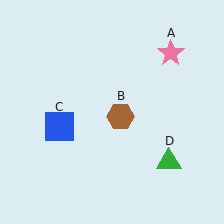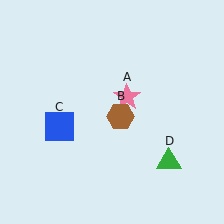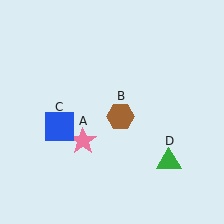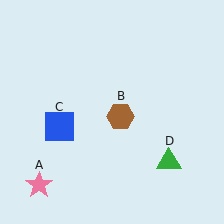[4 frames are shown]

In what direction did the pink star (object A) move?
The pink star (object A) moved down and to the left.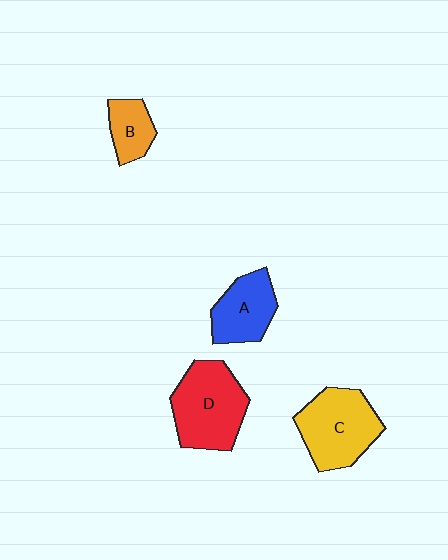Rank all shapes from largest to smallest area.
From largest to smallest: D (red), C (yellow), A (blue), B (orange).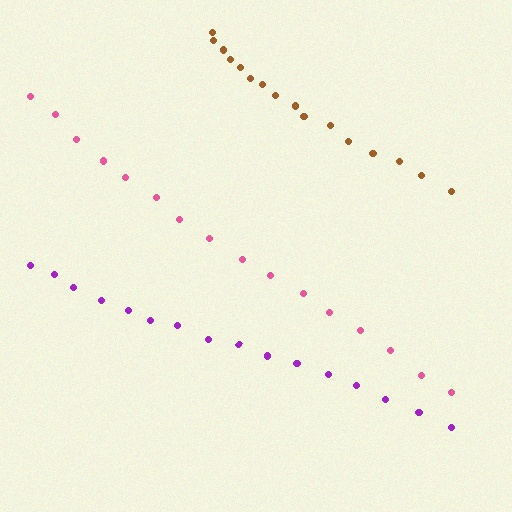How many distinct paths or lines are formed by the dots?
There are 3 distinct paths.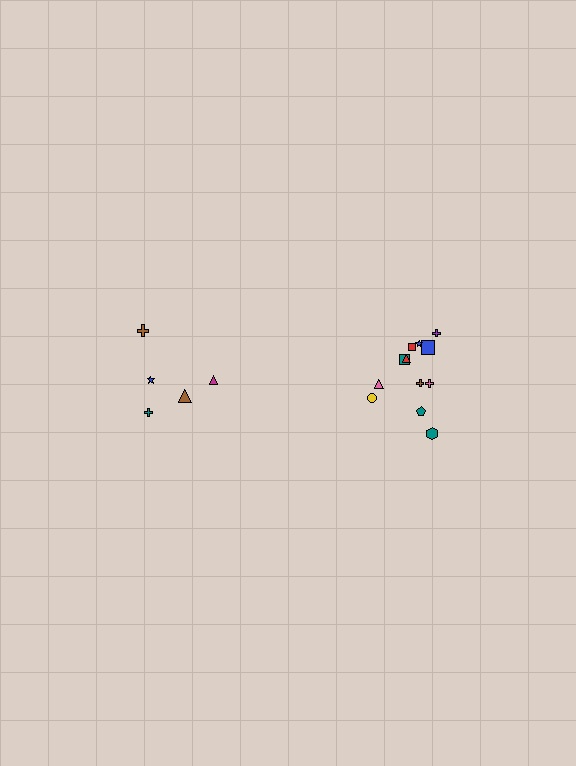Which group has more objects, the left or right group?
The right group.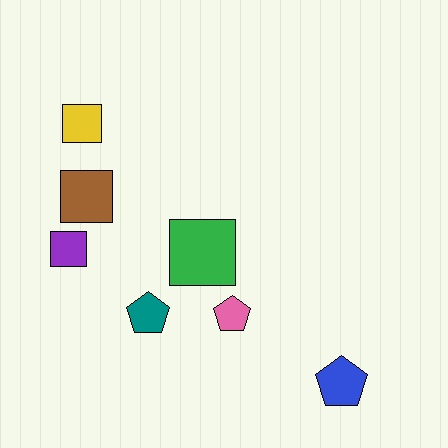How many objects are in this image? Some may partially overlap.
There are 7 objects.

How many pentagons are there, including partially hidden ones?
There are 3 pentagons.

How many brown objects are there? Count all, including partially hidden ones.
There is 1 brown object.